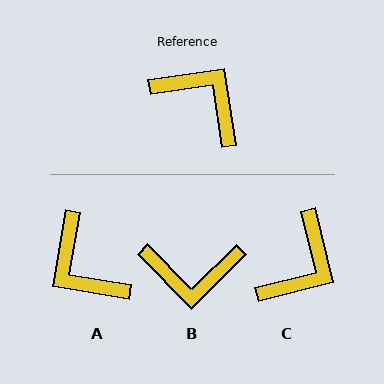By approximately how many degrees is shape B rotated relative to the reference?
Approximately 144 degrees clockwise.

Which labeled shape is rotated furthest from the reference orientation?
A, about 162 degrees away.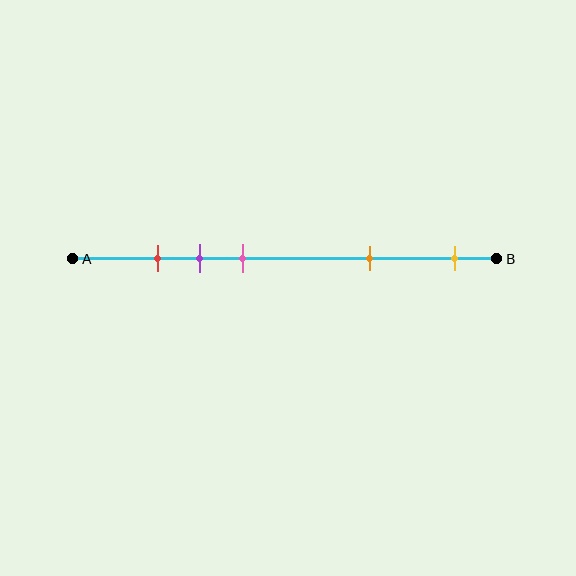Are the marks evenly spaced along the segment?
No, the marks are not evenly spaced.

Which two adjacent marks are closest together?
The red and purple marks are the closest adjacent pair.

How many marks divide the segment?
There are 5 marks dividing the segment.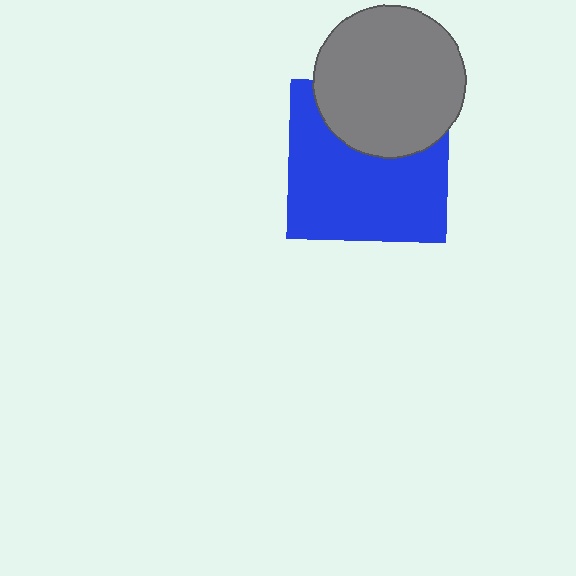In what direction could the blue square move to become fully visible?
The blue square could move down. That would shift it out from behind the gray circle entirely.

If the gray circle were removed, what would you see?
You would see the complete blue square.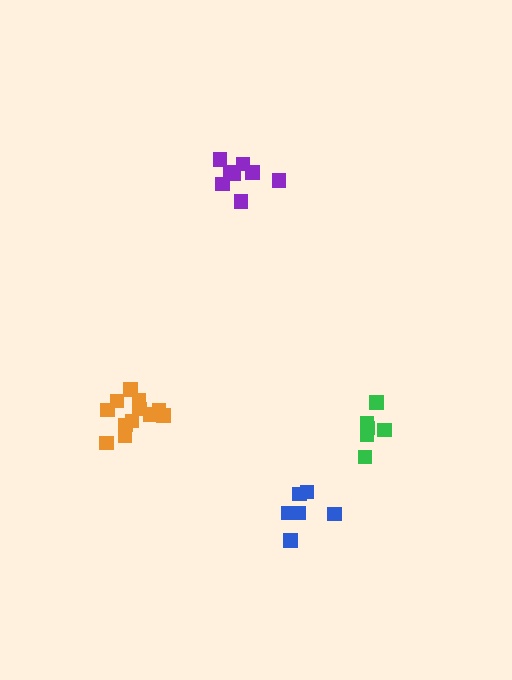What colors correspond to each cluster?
The clusters are colored: blue, orange, purple, green.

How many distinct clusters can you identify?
There are 4 distinct clusters.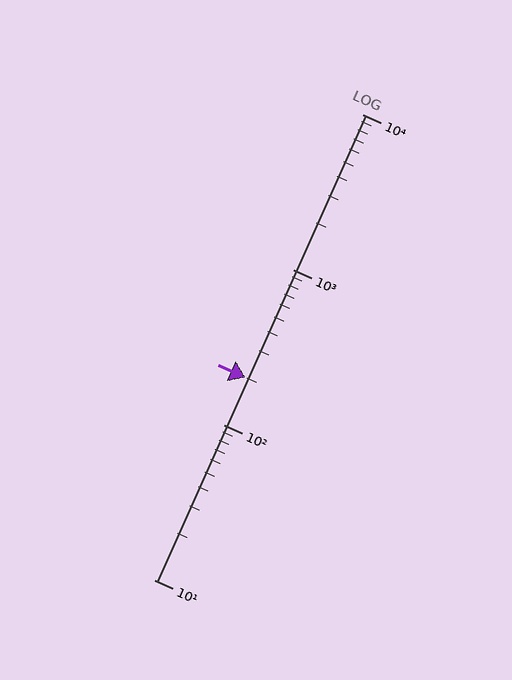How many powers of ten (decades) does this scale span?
The scale spans 3 decades, from 10 to 10000.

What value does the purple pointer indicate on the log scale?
The pointer indicates approximately 200.